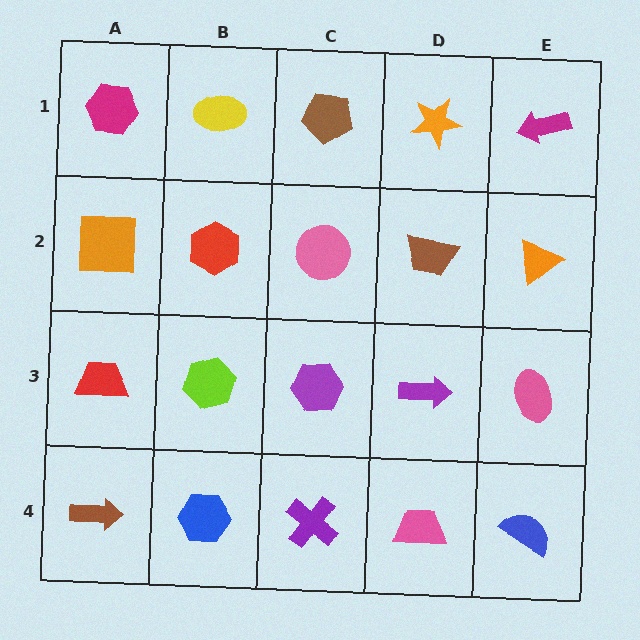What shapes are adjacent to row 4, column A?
A red trapezoid (row 3, column A), a blue hexagon (row 4, column B).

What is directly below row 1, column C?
A pink circle.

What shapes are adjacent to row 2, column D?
An orange star (row 1, column D), a purple arrow (row 3, column D), a pink circle (row 2, column C), an orange triangle (row 2, column E).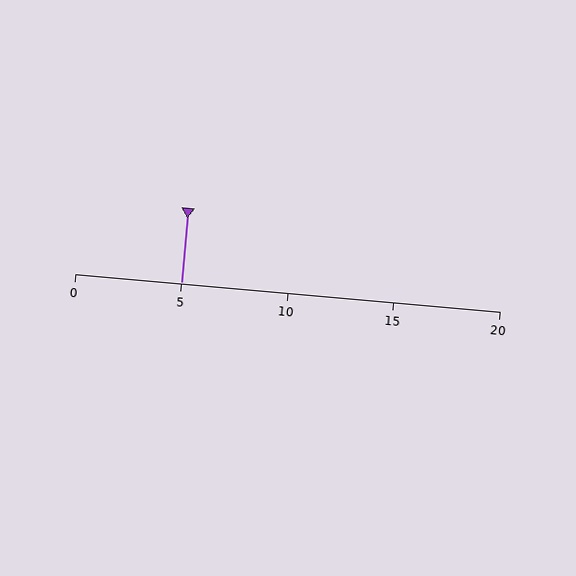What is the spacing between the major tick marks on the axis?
The major ticks are spaced 5 apart.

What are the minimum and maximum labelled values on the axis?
The axis runs from 0 to 20.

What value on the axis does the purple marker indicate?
The marker indicates approximately 5.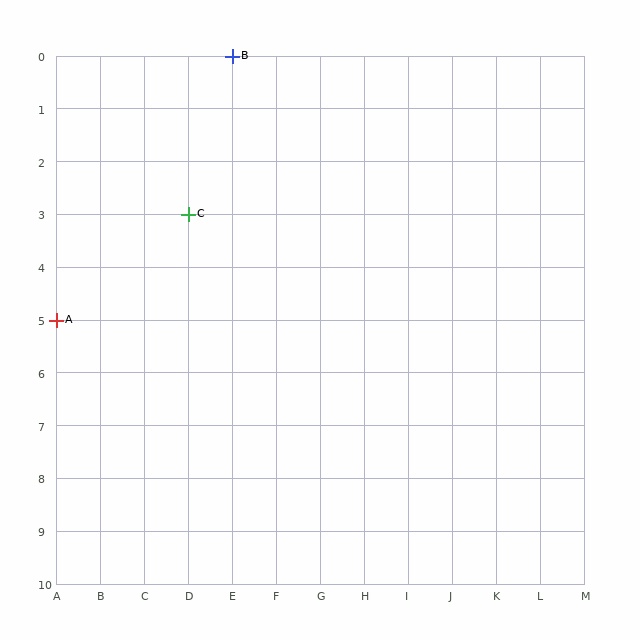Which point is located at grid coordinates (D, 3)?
Point C is at (D, 3).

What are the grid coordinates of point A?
Point A is at grid coordinates (A, 5).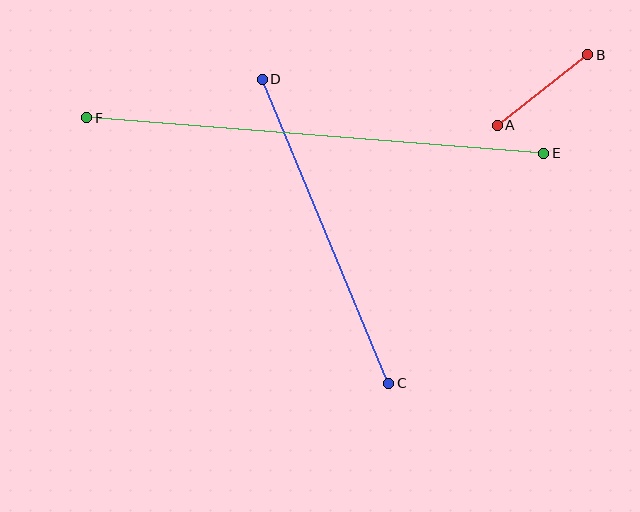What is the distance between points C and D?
The distance is approximately 329 pixels.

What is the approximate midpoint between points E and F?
The midpoint is at approximately (315, 136) pixels.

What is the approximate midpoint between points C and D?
The midpoint is at approximately (326, 231) pixels.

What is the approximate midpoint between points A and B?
The midpoint is at approximately (543, 90) pixels.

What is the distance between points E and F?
The distance is approximately 458 pixels.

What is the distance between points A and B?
The distance is approximately 115 pixels.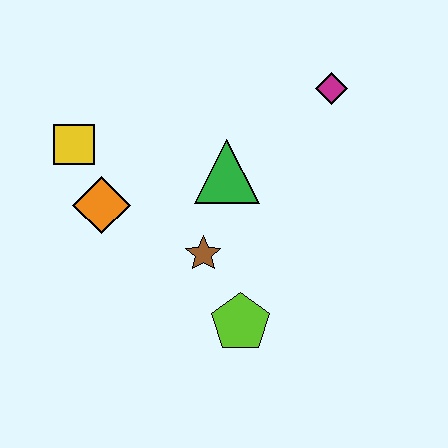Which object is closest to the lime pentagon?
The brown star is closest to the lime pentagon.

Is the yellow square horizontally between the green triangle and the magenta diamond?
No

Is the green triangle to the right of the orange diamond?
Yes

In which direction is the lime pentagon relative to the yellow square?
The lime pentagon is below the yellow square.